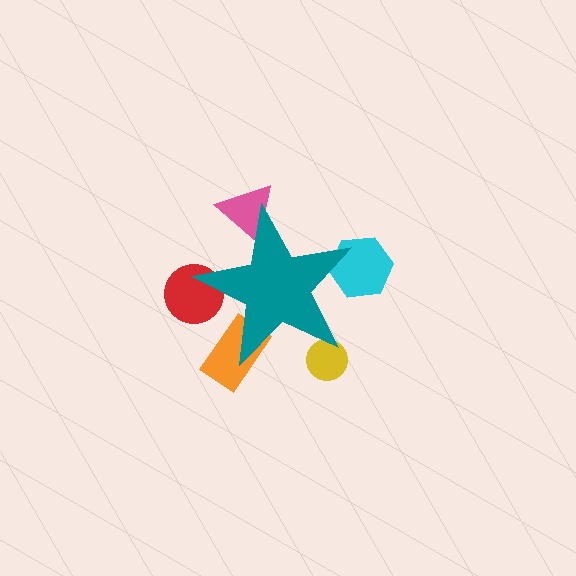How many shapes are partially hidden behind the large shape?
5 shapes are partially hidden.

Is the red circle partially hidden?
Yes, the red circle is partially hidden behind the teal star.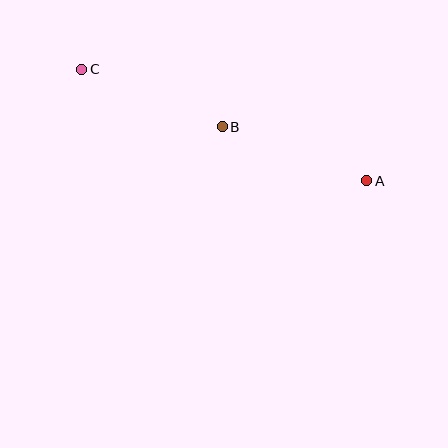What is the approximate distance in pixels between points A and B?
The distance between A and B is approximately 154 pixels.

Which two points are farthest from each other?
Points A and C are farthest from each other.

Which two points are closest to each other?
Points B and C are closest to each other.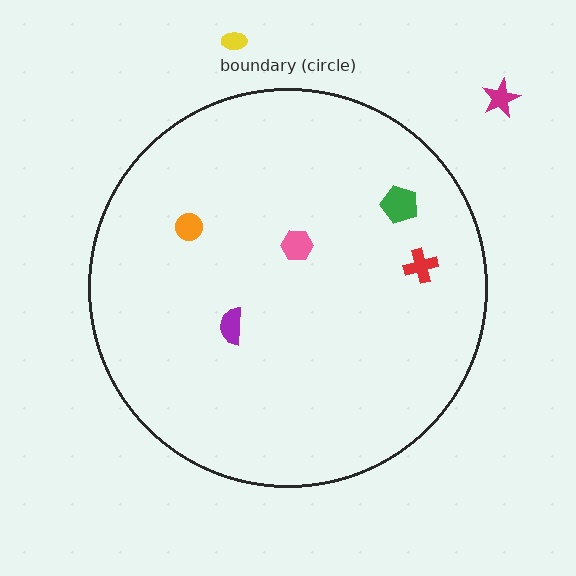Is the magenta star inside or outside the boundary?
Outside.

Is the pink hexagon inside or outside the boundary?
Inside.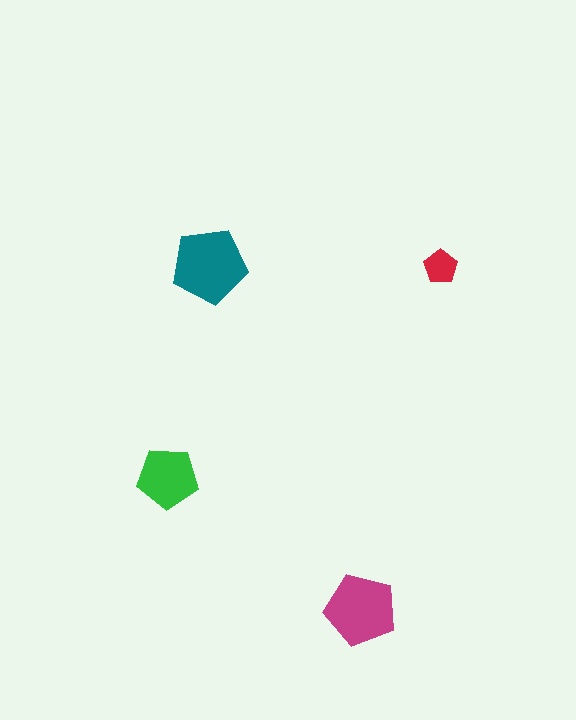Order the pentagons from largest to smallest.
the teal one, the magenta one, the green one, the red one.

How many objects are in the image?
There are 4 objects in the image.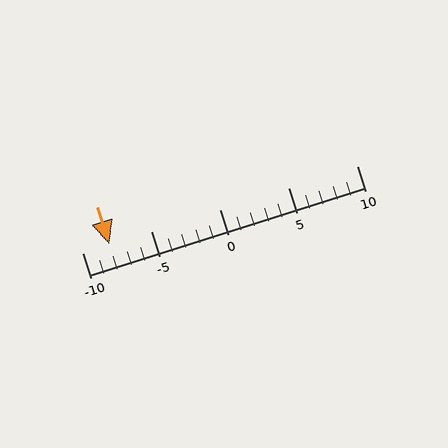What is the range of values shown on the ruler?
The ruler shows values from -10 to 10.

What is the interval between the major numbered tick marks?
The major tick marks are spaced 5 units apart.